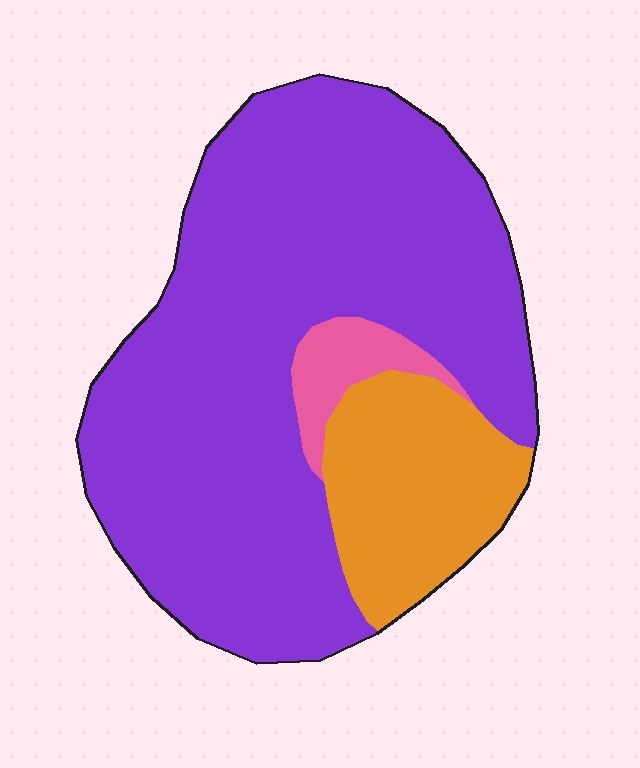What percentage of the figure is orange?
Orange covers roughly 20% of the figure.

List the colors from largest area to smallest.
From largest to smallest: purple, orange, pink.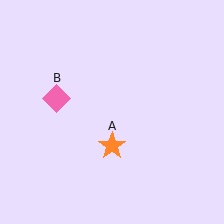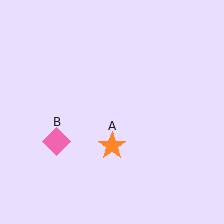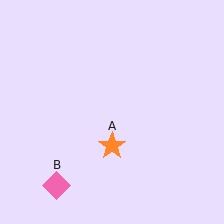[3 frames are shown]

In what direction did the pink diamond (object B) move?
The pink diamond (object B) moved down.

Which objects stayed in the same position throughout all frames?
Orange star (object A) remained stationary.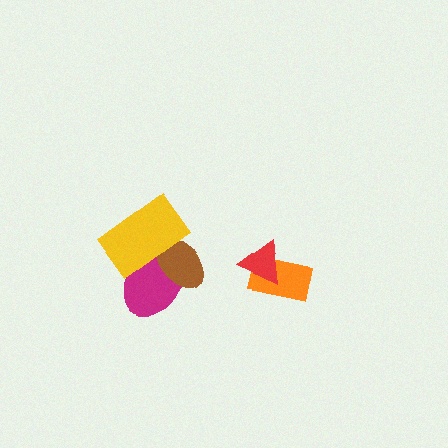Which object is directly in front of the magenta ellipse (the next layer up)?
The brown ellipse is directly in front of the magenta ellipse.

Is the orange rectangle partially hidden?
Yes, it is partially covered by another shape.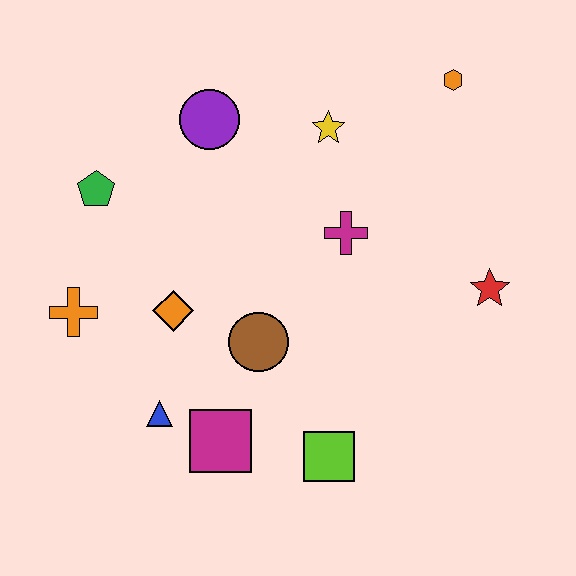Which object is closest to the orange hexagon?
The yellow star is closest to the orange hexagon.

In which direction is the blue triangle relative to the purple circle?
The blue triangle is below the purple circle.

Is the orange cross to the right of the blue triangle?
No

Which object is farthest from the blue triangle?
The orange hexagon is farthest from the blue triangle.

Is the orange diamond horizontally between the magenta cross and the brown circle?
No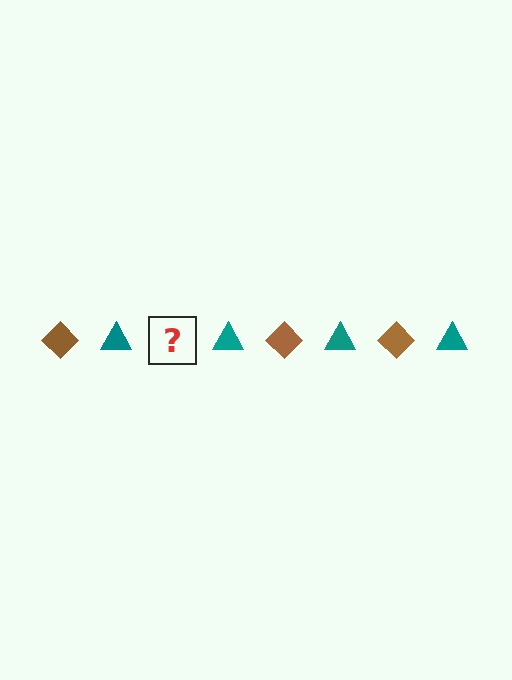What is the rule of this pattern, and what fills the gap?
The rule is that the pattern alternates between brown diamond and teal triangle. The gap should be filled with a brown diamond.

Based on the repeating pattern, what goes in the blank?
The blank should be a brown diamond.